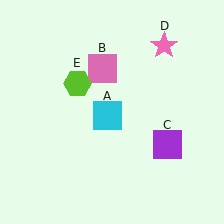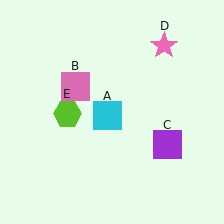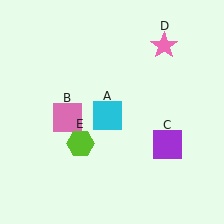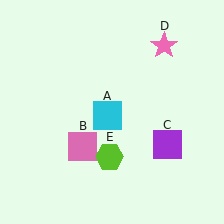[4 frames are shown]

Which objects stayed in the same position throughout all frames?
Cyan square (object A) and purple square (object C) and pink star (object D) remained stationary.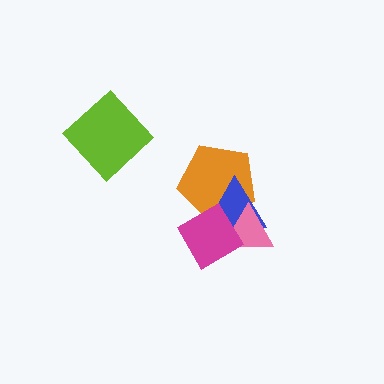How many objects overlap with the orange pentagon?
3 objects overlap with the orange pentagon.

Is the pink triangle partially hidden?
Yes, it is partially covered by another shape.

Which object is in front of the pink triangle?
The magenta diamond is in front of the pink triangle.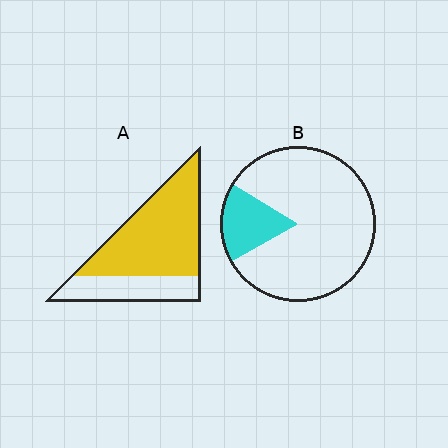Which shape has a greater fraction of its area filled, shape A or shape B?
Shape A.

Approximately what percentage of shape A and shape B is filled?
A is approximately 70% and B is approximately 15%.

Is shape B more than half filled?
No.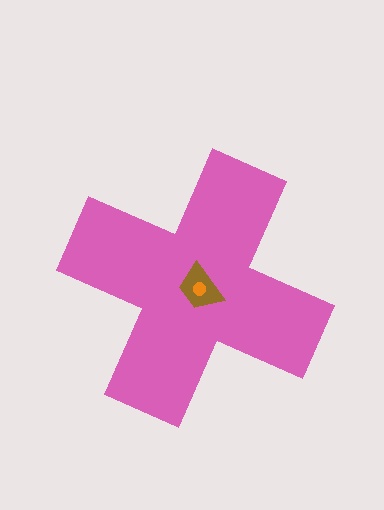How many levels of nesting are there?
3.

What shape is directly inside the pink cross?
The brown trapezoid.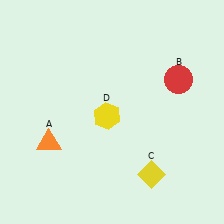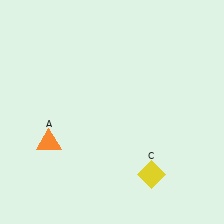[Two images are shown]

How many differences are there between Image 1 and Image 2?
There are 2 differences between the two images.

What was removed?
The yellow hexagon (D), the red circle (B) were removed in Image 2.